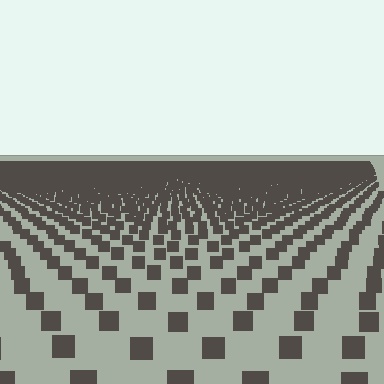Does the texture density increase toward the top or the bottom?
Density increases toward the top.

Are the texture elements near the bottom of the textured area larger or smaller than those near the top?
Larger. Near the bottom, elements are closer to the viewer and appear at a bigger on-screen size.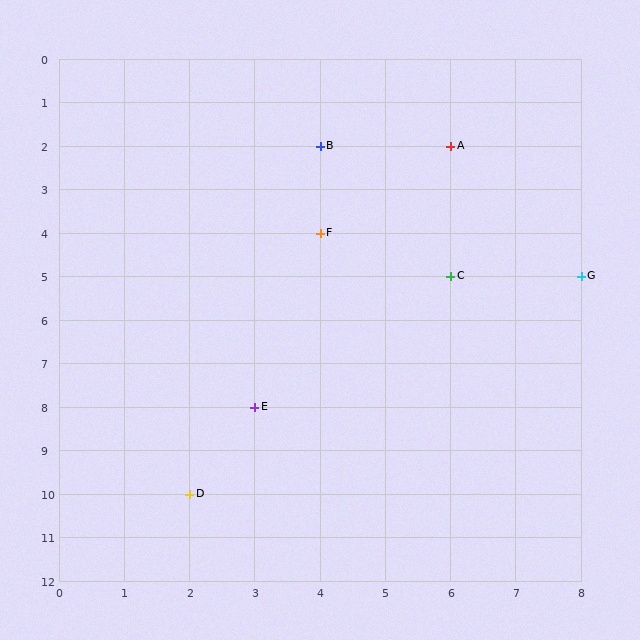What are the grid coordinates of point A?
Point A is at grid coordinates (6, 2).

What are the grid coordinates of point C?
Point C is at grid coordinates (6, 5).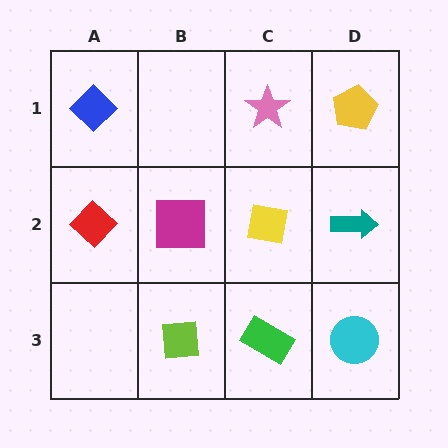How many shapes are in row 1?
3 shapes.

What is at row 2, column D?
A teal arrow.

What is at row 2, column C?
A yellow square.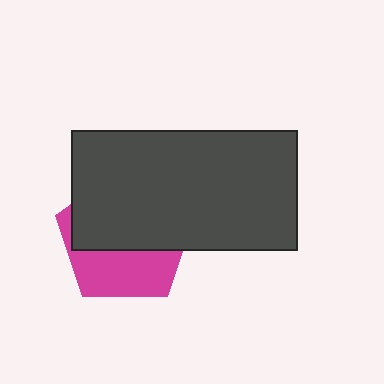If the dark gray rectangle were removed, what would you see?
You would see the complete magenta pentagon.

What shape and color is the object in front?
The object in front is a dark gray rectangle.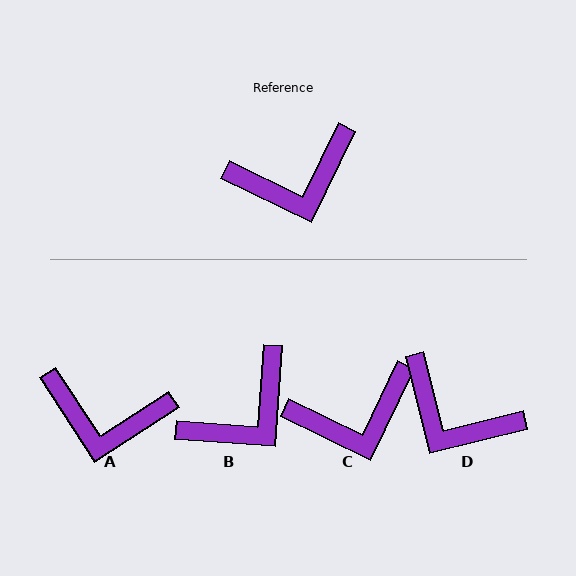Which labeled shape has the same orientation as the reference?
C.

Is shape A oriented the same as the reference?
No, it is off by about 31 degrees.